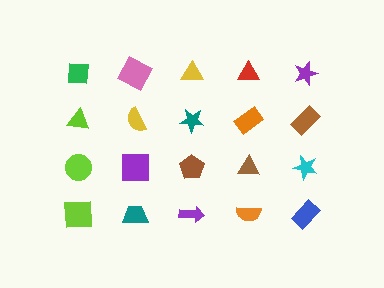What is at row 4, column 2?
A teal trapezoid.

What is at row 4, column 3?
A purple arrow.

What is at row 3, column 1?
A lime circle.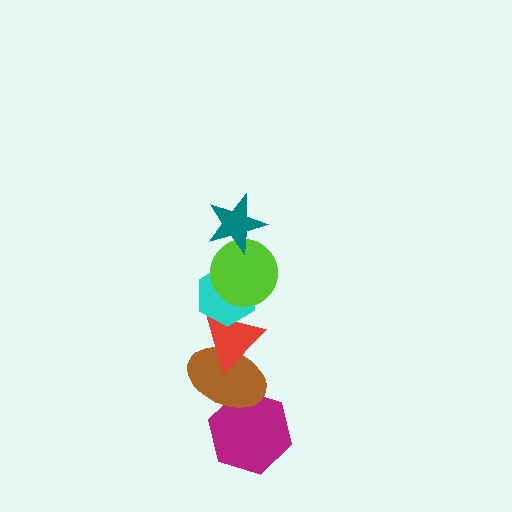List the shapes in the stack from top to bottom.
From top to bottom: the teal star, the lime circle, the cyan hexagon, the red triangle, the brown ellipse, the magenta hexagon.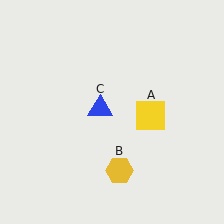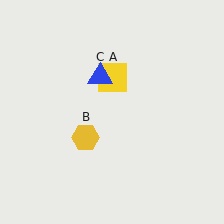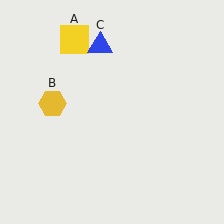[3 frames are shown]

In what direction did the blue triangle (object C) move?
The blue triangle (object C) moved up.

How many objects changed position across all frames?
3 objects changed position: yellow square (object A), yellow hexagon (object B), blue triangle (object C).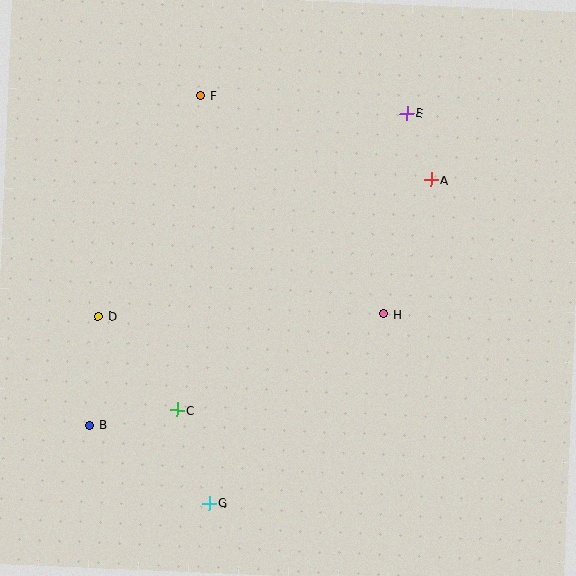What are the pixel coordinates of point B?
Point B is at (90, 425).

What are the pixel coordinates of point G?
Point G is at (209, 503).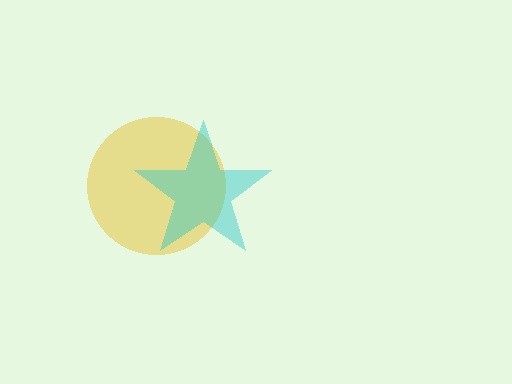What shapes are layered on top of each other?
The layered shapes are: a yellow circle, a cyan star.